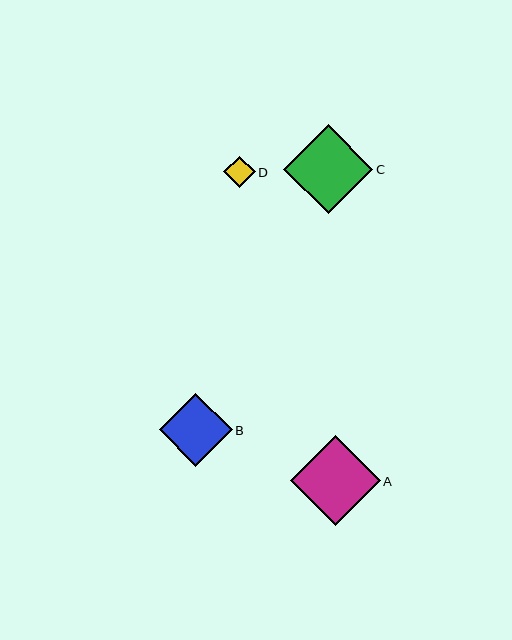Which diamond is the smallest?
Diamond D is the smallest with a size of approximately 31 pixels.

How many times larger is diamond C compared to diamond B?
Diamond C is approximately 1.2 times the size of diamond B.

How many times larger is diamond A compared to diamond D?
Diamond A is approximately 2.9 times the size of diamond D.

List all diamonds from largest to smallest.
From largest to smallest: A, C, B, D.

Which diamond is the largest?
Diamond A is the largest with a size of approximately 90 pixels.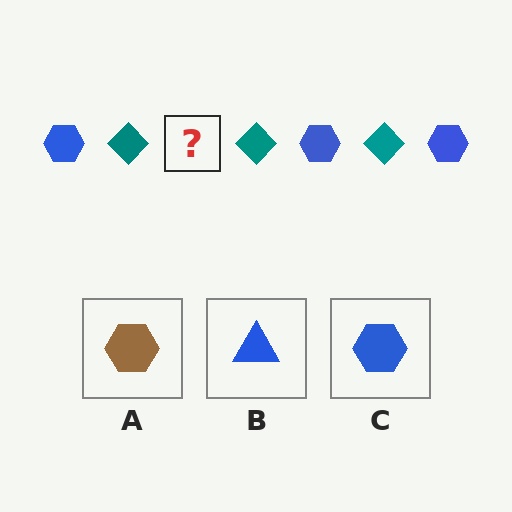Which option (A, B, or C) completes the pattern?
C.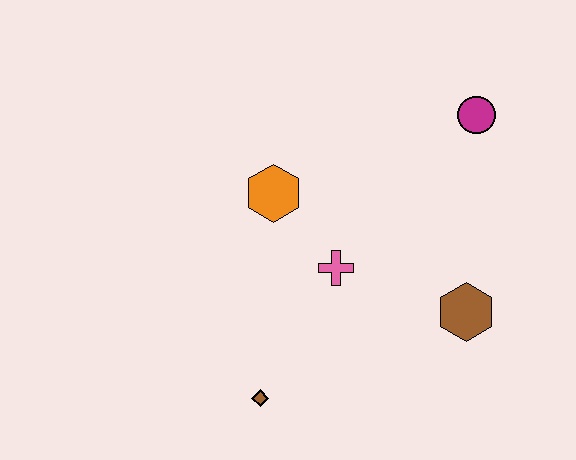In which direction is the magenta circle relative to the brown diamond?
The magenta circle is above the brown diamond.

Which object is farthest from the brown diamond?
The magenta circle is farthest from the brown diamond.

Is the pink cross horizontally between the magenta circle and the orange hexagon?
Yes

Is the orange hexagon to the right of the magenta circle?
No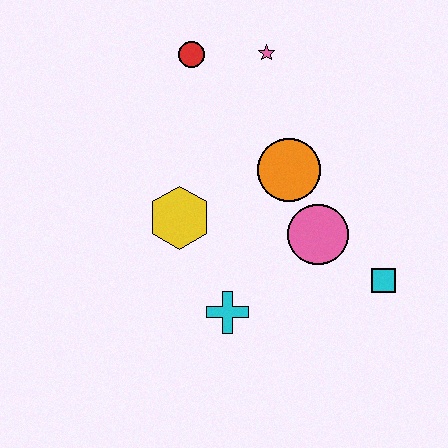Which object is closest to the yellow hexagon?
The cyan cross is closest to the yellow hexagon.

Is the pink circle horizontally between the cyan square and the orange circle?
Yes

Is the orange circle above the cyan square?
Yes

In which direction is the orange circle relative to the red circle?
The orange circle is below the red circle.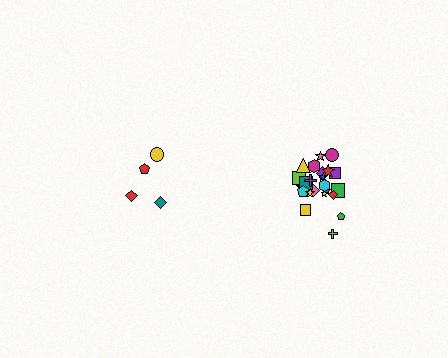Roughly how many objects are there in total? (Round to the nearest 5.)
Roughly 30 objects in total.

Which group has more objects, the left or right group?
The right group.